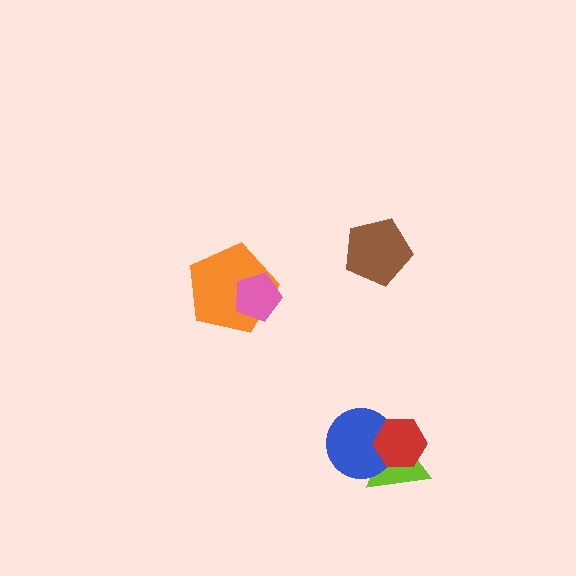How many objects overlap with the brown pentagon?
0 objects overlap with the brown pentagon.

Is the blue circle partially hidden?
Yes, it is partially covered by another shape.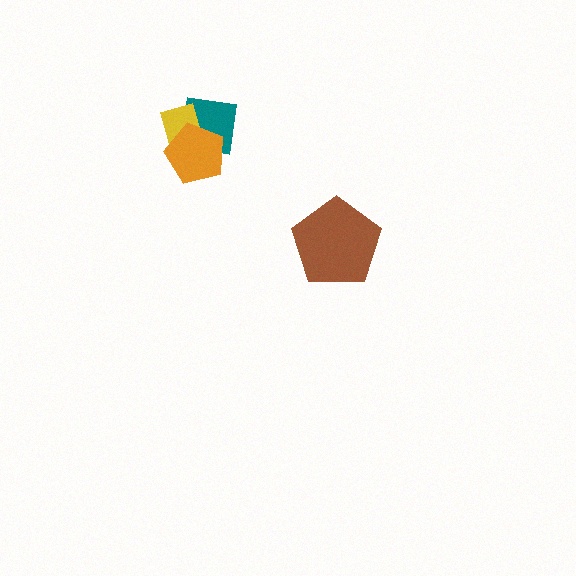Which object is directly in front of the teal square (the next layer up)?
The yellow rectangle is directly in front of the teal square.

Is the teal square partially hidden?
Yes, it is partially covered by another shape.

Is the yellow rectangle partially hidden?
Yes, it is partially covered by another shape.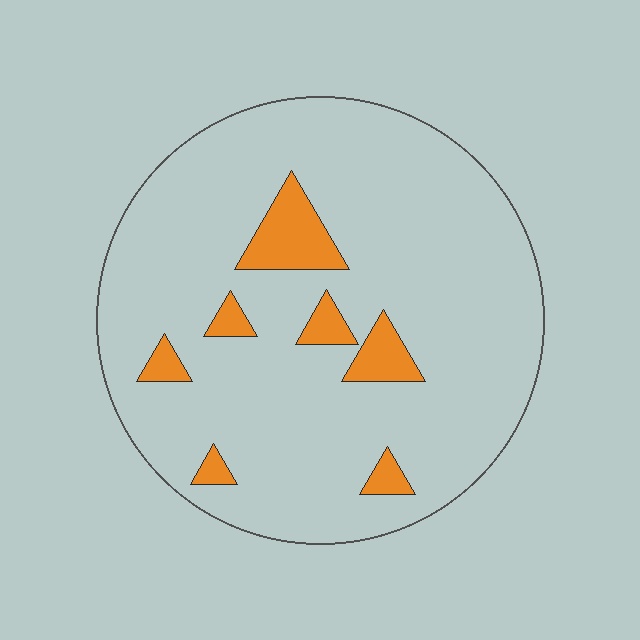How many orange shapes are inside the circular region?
7.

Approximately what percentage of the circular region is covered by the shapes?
Approximately 10%.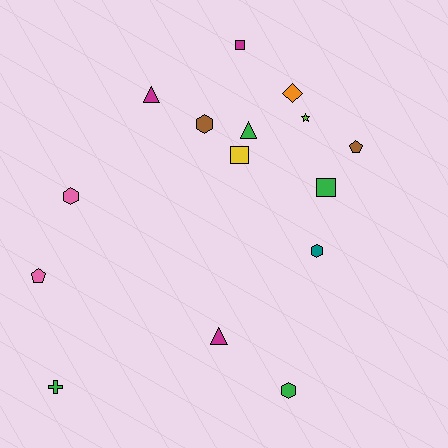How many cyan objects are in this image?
There are no cyan objects.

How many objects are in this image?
There are 15 objects.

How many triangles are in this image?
There are 3 triangles.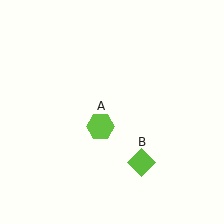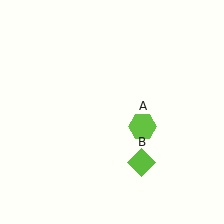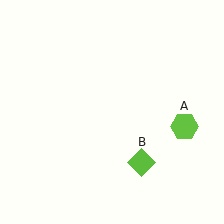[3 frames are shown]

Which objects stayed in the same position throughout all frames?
Lime diamond (object B) remained stationary.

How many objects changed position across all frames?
1 object changed position: lime hexagon (object A).